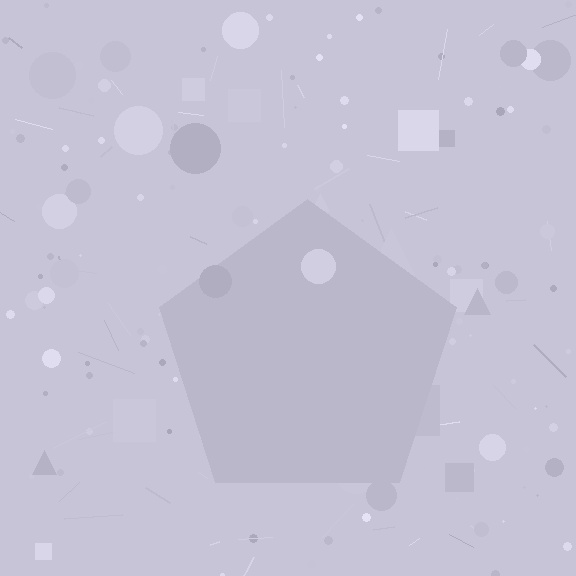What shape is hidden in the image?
A pentagon is hidden in the image.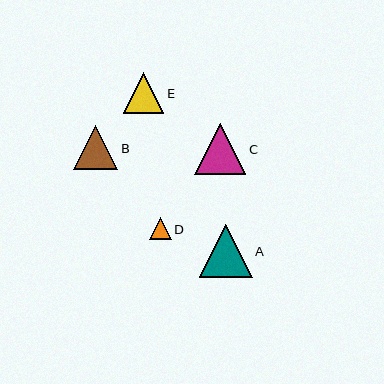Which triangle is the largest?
Triangle A is the largest with a size of approximately 53 pixels.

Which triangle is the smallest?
Triangle D is the smallest with a size of approximately 22 pixels.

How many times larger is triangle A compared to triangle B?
Triangle A is approximately 1.2 times the size of triangle B.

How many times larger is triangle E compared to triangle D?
Triangle E is approximately 1.8 times the size of triangle D.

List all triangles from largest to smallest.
From largest to smallest: A, C, B, E, D.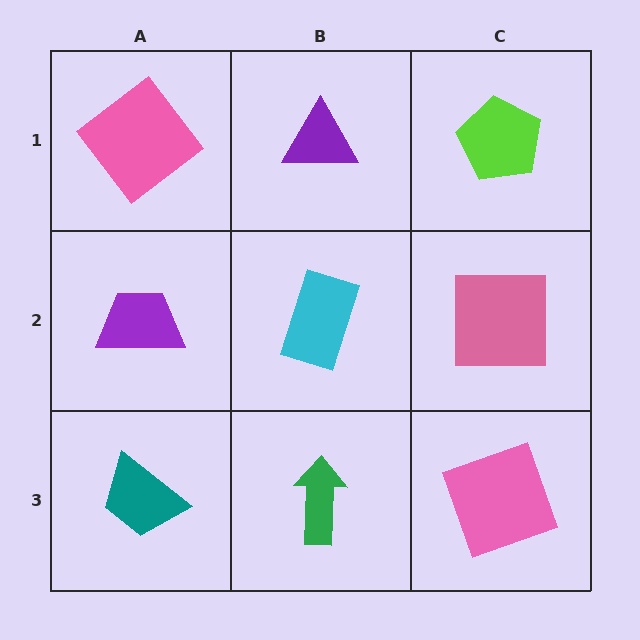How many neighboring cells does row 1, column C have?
2.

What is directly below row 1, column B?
A cyan rectangle.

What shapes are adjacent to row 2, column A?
A pink diamond (row 1, column A), a teal trapezoid (row 3, column A), a cyan rectangle (row 2, column B).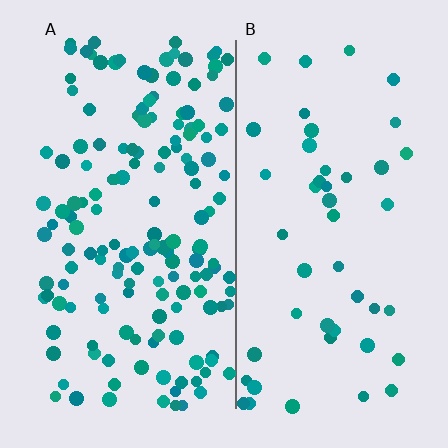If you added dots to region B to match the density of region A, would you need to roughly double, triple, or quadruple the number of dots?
Approximately triple.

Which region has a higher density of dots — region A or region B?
A (the left).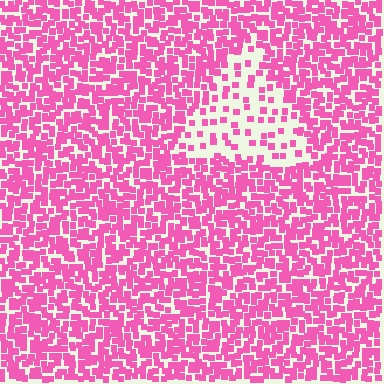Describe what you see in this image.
The image contains small pink elements arranged at two different densities. A triangle-shaped region is visible where the elements are less densely packed than the surrounding area.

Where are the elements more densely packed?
The elements are more densely packed outside the triangle boundary.